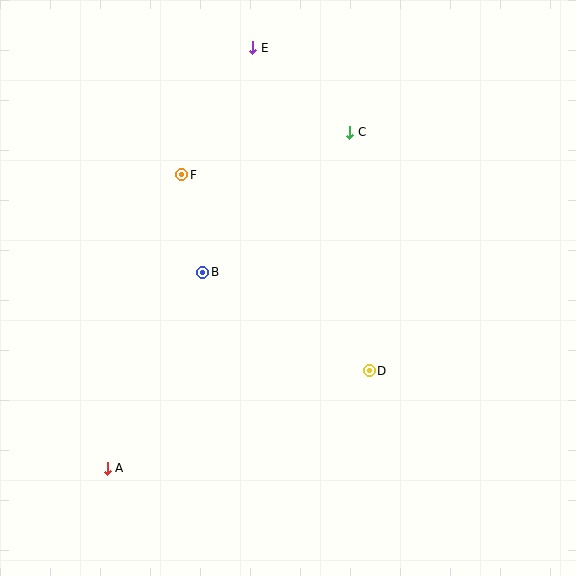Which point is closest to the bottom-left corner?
Point A is closest to the bottom-left corner.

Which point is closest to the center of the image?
Point B at (203, 272) is closest to the center.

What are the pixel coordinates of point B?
Point B is at (203, 272).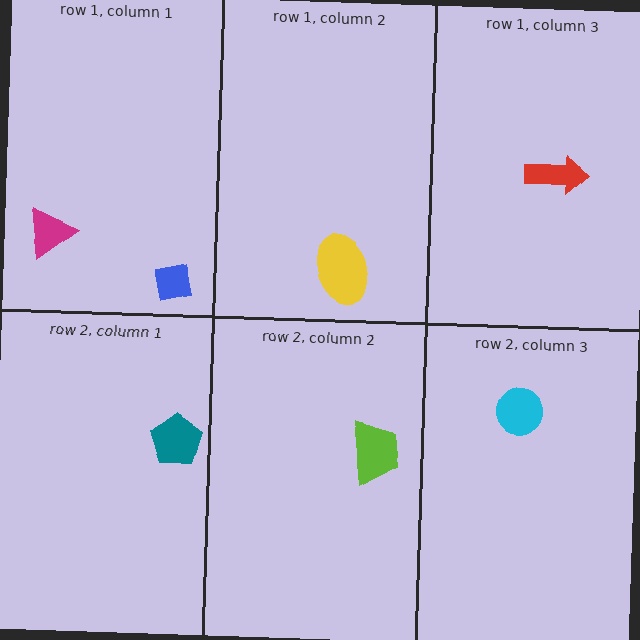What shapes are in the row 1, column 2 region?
The yellow ellipse.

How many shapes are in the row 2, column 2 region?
1.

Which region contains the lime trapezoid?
The row 2, column 2 region.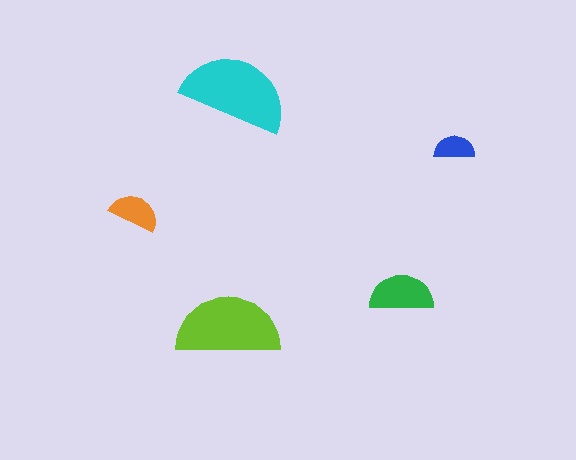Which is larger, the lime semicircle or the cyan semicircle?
The cyan one.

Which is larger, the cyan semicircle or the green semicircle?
The cyan one.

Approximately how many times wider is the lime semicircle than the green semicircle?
About 1.5 times wider.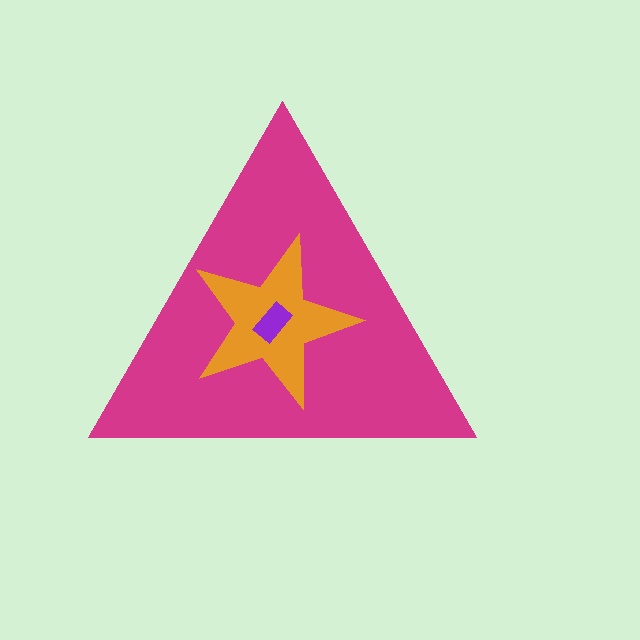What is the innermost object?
The purple rectangle.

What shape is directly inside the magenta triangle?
The orange star.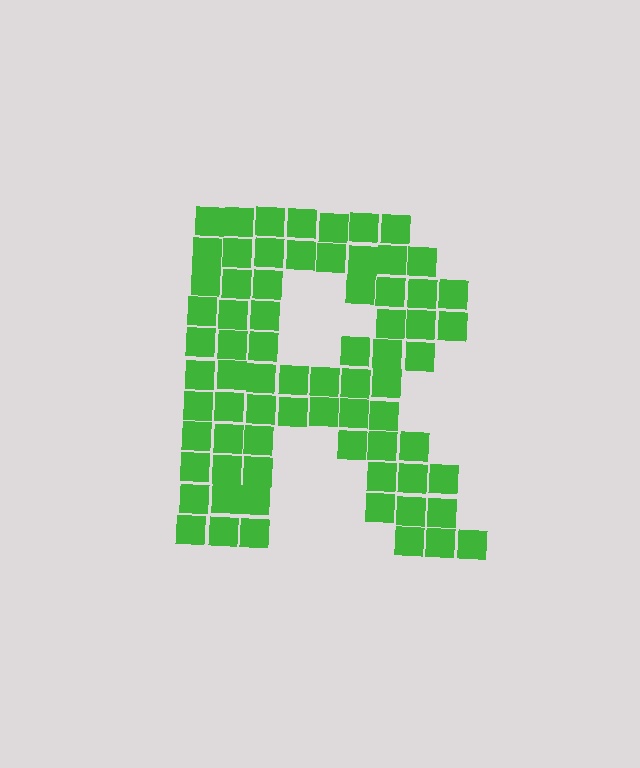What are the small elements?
The small elements are squares.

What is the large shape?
The large shape is the letter R.